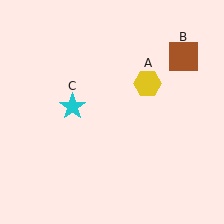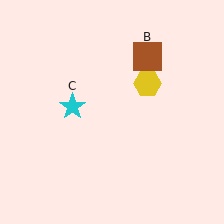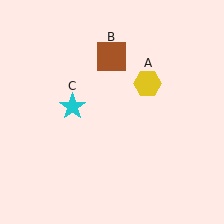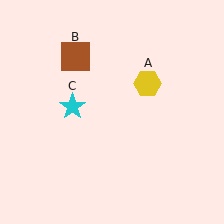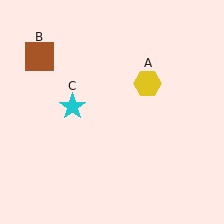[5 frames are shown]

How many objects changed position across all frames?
1 object changed position: brown square (object B).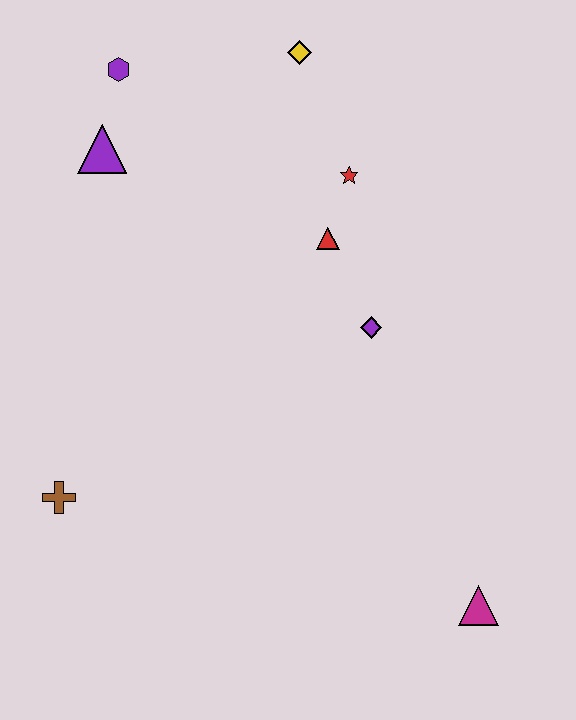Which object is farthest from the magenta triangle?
The purple hexagon is farthest from the magenta triangle.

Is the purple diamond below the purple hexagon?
Yes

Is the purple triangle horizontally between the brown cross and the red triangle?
Yes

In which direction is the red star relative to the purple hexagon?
The red star is to the right of the purple hexagon.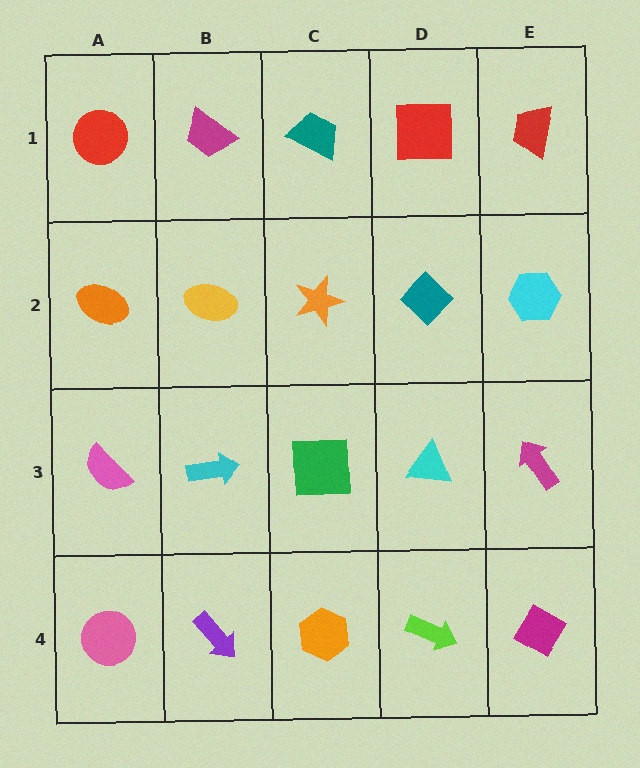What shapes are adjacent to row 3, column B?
A yellow ellipse (row 2, column B), a purple arrow (row 4, column B), a pink semicircle (row 3, column A), a green square (row 3, column C).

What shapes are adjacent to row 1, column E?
A cyan hexagon (row 2, column E), a red square (row 1, column D).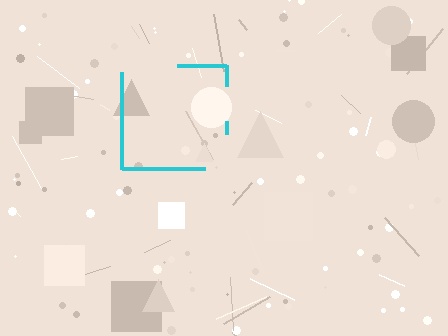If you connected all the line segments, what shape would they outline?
They would outline a square.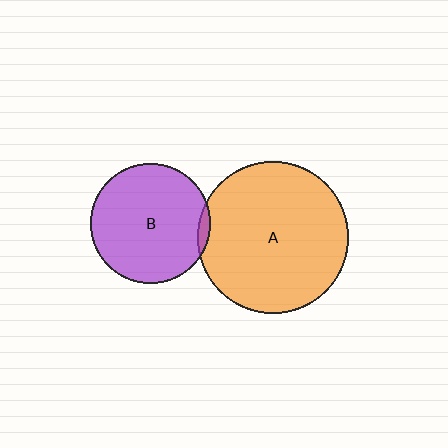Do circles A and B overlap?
Yes.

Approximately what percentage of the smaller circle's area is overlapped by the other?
Approximately 5%.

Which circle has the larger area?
Circle A (orange).